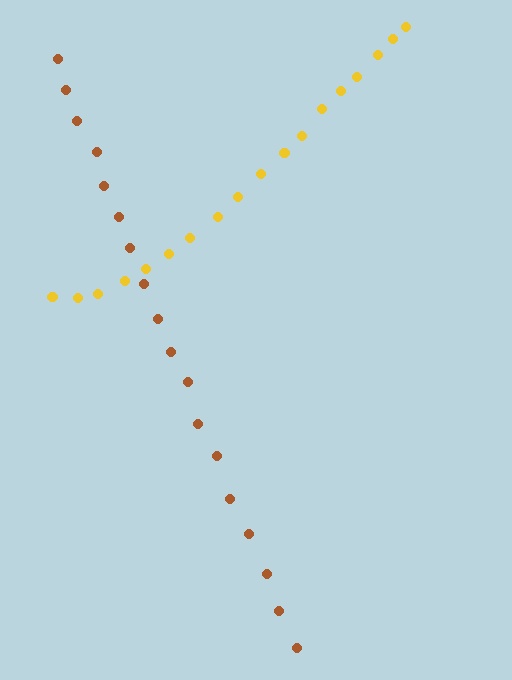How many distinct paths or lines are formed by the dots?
There are 2 distinct paths.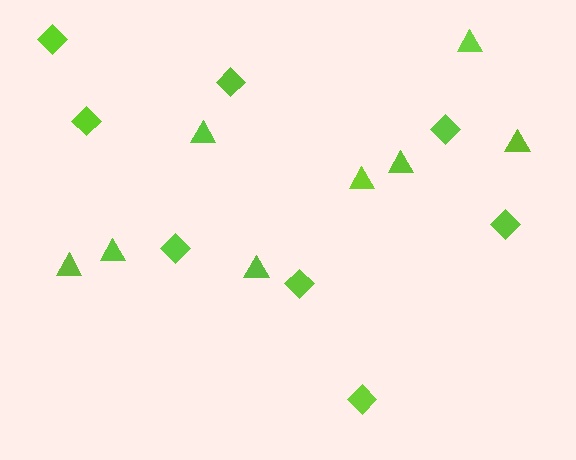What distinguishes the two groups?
There are 2 groups: one group of diamonds (8) and one group of triangles (8).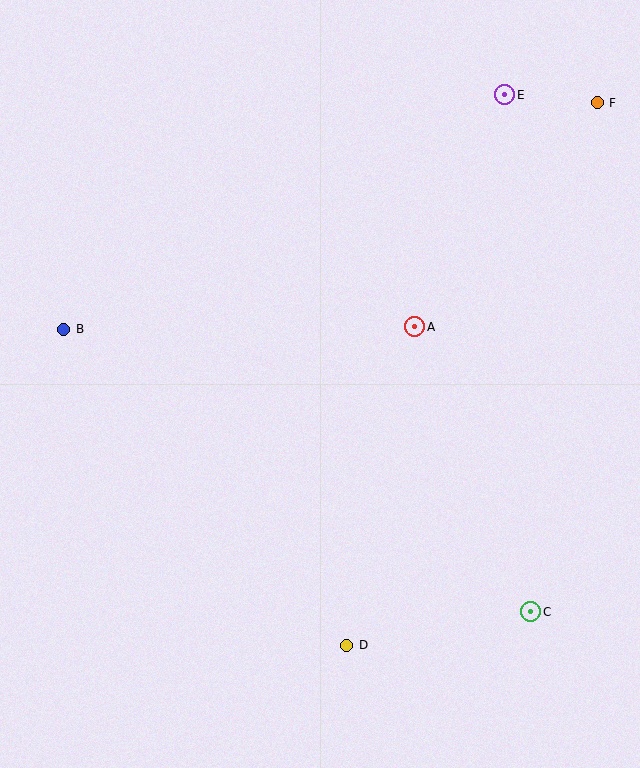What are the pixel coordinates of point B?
Point B is at (64, 329).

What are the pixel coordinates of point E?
Point E is at (505, 95).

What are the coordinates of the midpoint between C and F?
The midpoint between C and F is at (564, 357).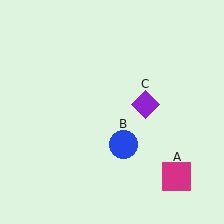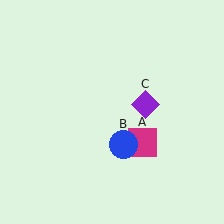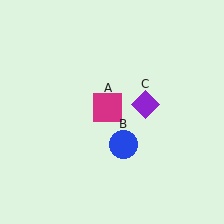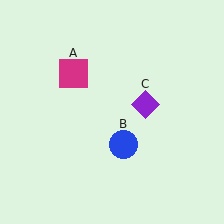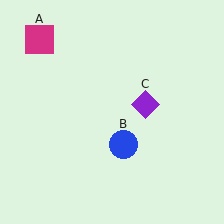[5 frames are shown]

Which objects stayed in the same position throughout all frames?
Blue circle (object B) and purple diamond (object C) remained stationary.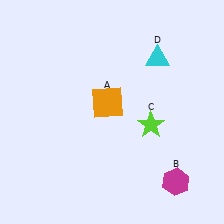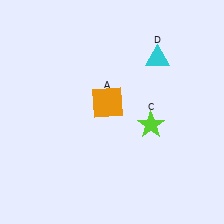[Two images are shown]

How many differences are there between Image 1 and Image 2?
There is 1 difference between the two images.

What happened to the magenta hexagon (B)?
The magenta hexagon (B) was removed in Image 2. It was in the bottom-right area of Image 1.